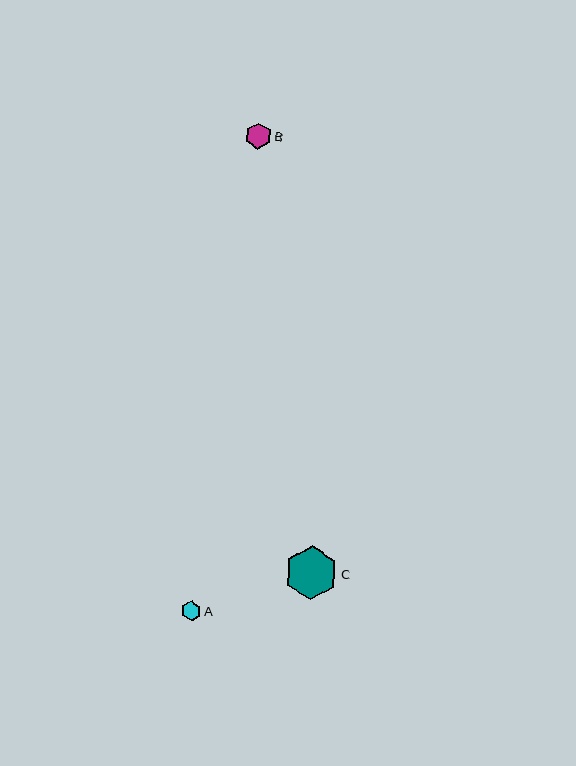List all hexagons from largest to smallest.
From largest to smallest: C, B, A.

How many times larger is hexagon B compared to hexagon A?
Hexagon B is approximately 1.3 times the size of hexagon A.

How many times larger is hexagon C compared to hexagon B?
Hexagon C is approximately 2.1 times the size of hexagon B.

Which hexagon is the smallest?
Hexagon A is the smallest with a size of approximately 20 pixels.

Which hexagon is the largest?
Hexagon C is the largest with a size of approximately 54 pixels.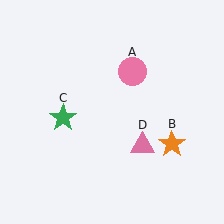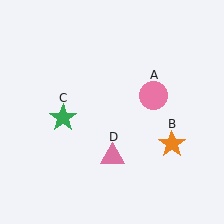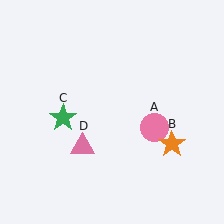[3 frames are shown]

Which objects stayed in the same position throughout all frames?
Orange star (object B) and green star (object C) remained stationary.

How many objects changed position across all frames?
2 objects changed position: pink circle (object A), pink triangle (object D).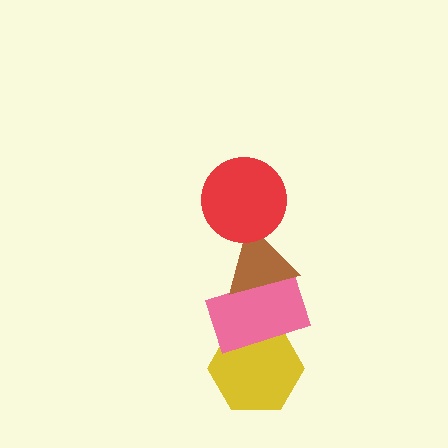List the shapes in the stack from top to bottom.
From top to bottom: the red circle, the brown triangle, the pink rectangle, the yellow hexagon.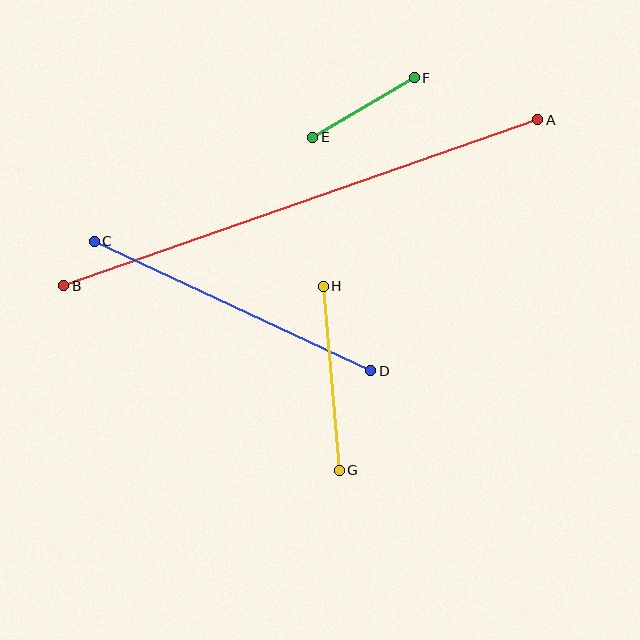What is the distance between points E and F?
The distance is approximately 117 pixels.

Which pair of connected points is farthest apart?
Points A and B are farthest apart.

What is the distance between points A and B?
The distance is approximately 503 pixels.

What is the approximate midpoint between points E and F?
The midpoint is at approximately (363, 107) pixels.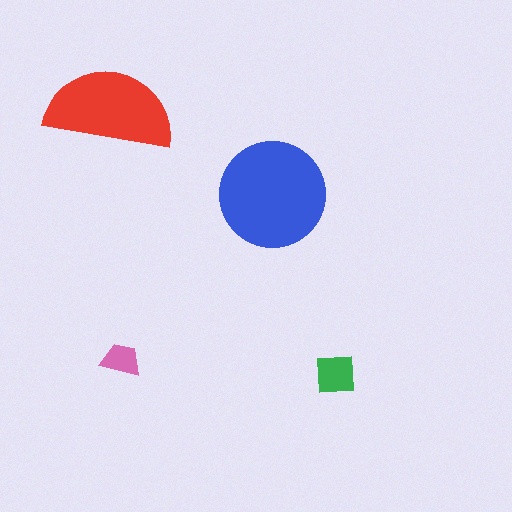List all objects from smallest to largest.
The pink trapezoid, the green square, the red semicircle, the blue circle.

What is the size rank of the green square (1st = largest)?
3rd.